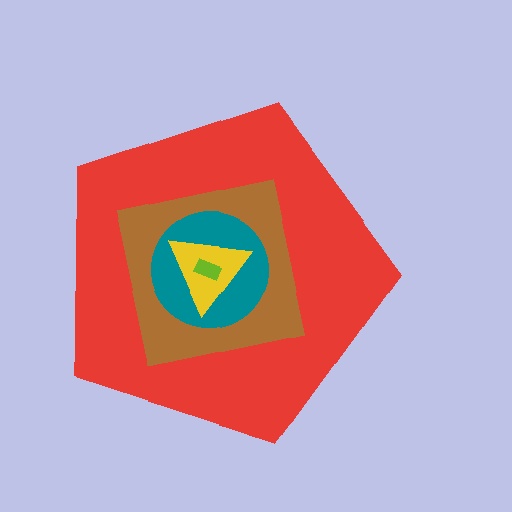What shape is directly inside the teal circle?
The yellow triangle.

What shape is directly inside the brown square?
The teal circle.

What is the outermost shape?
The red pentagon.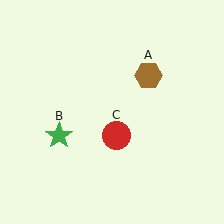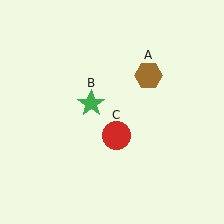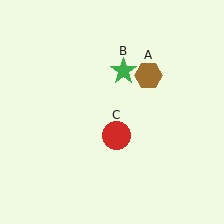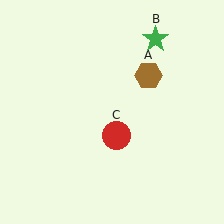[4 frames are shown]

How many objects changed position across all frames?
1 object changed position: green star (object B).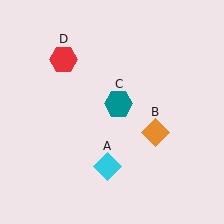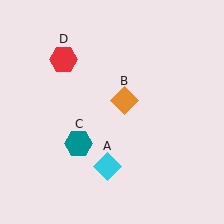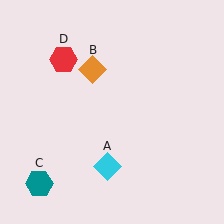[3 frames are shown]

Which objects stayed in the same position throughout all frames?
Cyan diamond (object A) and red hexagon (object D) remained stationary.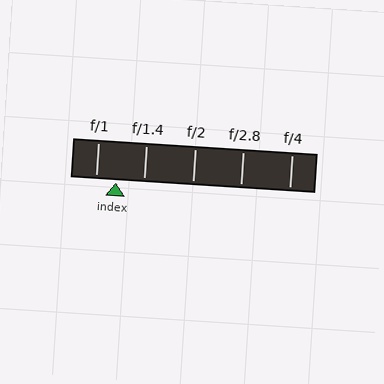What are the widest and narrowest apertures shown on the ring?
The widest aperture shown is f/1 and the narrowest is f/4.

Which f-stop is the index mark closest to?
The index mark is closest to f/1.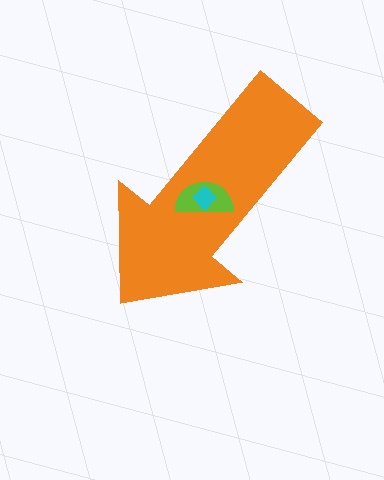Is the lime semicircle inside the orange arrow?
Yes.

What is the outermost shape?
The orange arrow.